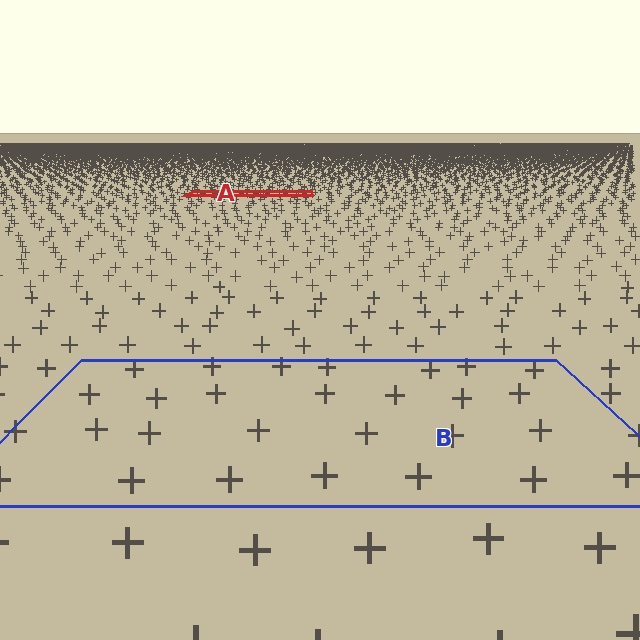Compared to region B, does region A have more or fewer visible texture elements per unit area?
Region A has more texture elements per unit area — they are packed more densely because it is farther away.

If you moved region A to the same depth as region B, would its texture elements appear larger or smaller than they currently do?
They would appear larger. At a closer depth, the same texture elements are projected at a bigger on-screen size.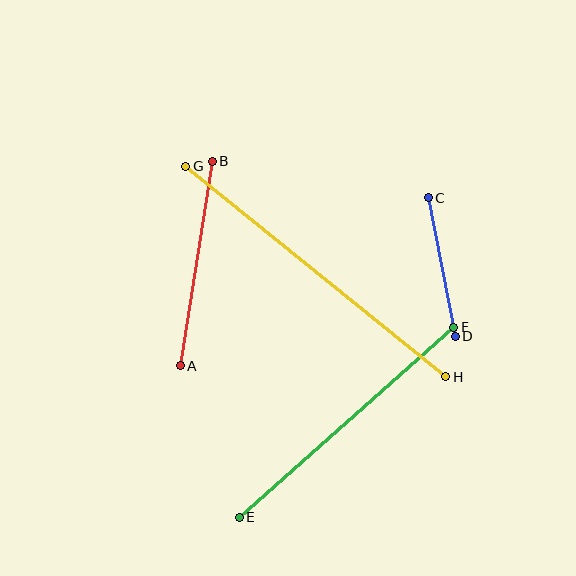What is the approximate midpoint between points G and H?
The midpoint is at approximately (316, 271) pixels.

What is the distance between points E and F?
The distance is approximately 286 pixels.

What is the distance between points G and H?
The distance is approximately 334 pixels.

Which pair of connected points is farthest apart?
Points G and H are farthest apart.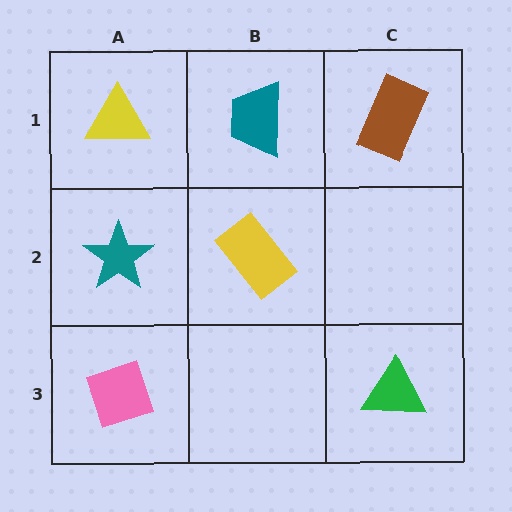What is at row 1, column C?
A brown rectangle.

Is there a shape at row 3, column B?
No, that cell is empty.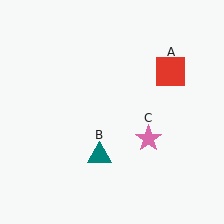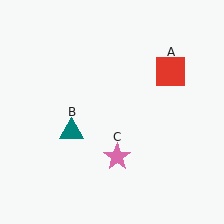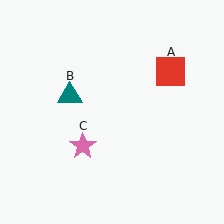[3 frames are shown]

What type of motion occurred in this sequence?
The teal triangle (object B), pink star (object C) rotated clockwise around the center of the scene.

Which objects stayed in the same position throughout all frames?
Red square (object A) remained stationary.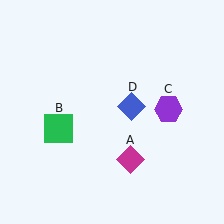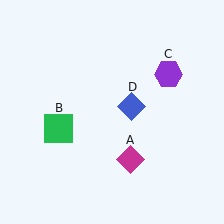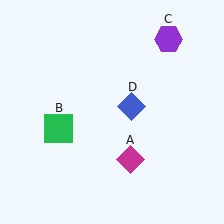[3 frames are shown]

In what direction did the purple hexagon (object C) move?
The purple hexagon (object C) moved up.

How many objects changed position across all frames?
1 object changed position: purple hexagon (object C).